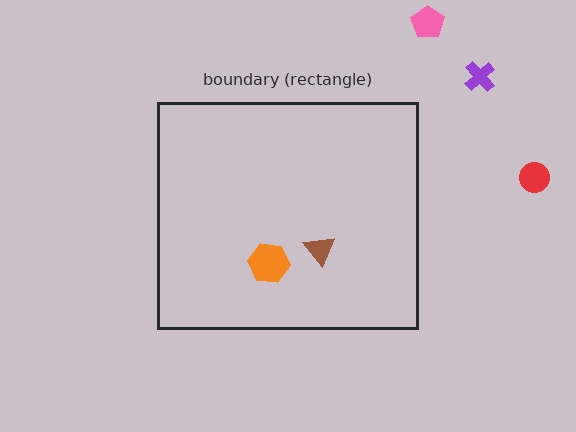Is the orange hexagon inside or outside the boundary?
Inside.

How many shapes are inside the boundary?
2 inside, 3 outside.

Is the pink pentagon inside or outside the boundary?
Outside.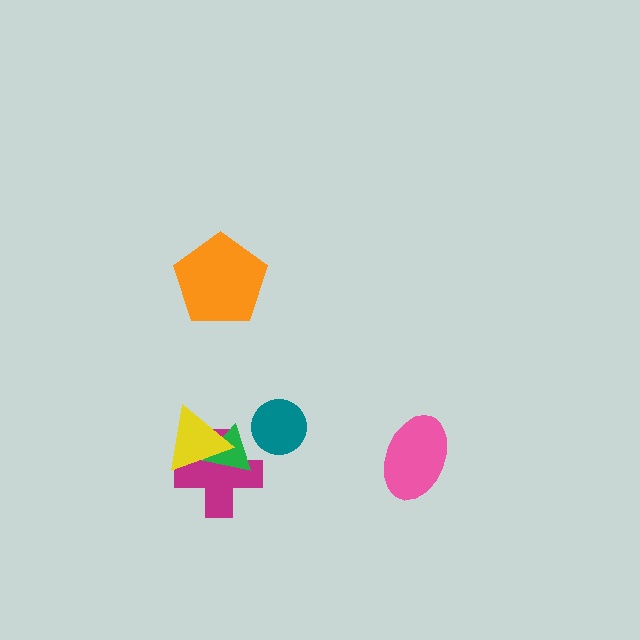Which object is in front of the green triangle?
The yellow triangle is in front of the green triangle.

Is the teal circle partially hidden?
No, no other shape covers it.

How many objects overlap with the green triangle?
2 objects overlap with the green triangle.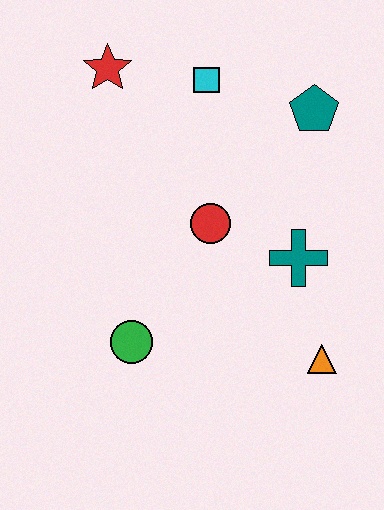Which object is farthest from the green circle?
The teal pentagon is farthest from the green circle.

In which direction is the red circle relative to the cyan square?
The red circle is below the cyan square.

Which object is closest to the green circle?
The red circle is closest to the green circle.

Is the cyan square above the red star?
No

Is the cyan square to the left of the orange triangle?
Yes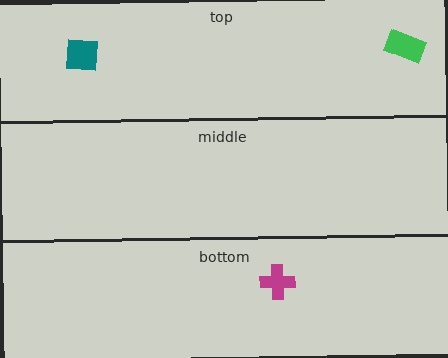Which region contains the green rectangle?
The top region.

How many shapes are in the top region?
2.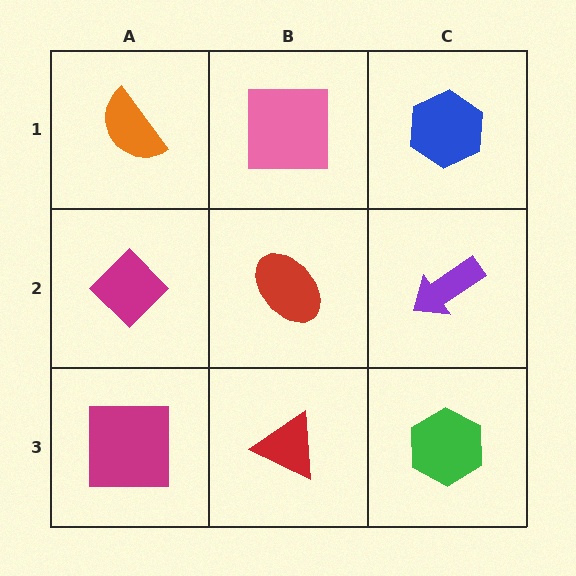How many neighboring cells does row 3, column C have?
2.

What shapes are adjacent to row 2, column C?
A blue hexagon (row 1, column C), a green hexagon (row 3, column C), a red ellipse (row 2, column B).